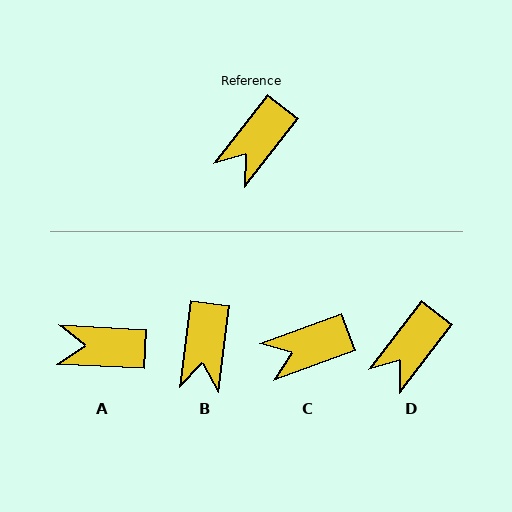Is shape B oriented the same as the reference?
No, it is off by about 31 degrees.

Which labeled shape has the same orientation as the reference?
D.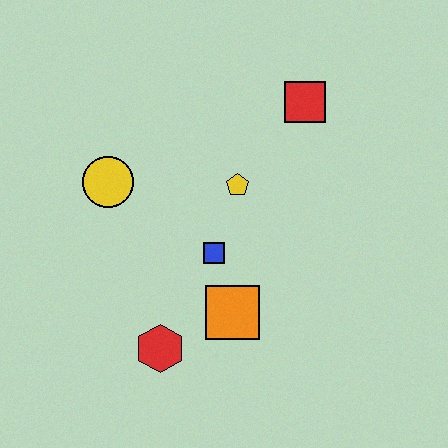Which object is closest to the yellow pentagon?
The blue square is closest to the yellow pentagon.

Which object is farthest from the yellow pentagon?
The red hexagon is farthest from the yellow pentagon.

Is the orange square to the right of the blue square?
Yes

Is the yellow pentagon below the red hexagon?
No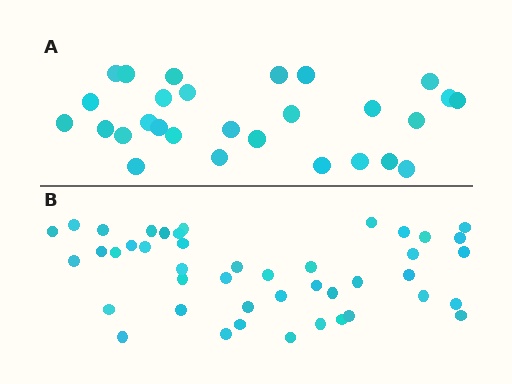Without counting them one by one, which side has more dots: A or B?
Region B (the bottom region) has more dots.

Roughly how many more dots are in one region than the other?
Region B has approximately 15 more dots than region A.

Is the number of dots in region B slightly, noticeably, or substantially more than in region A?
Region B has substantially more. The ratio is roughly 1.6 to 1.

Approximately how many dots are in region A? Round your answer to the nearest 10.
About 30 dots. (The exact count is 28, which rounds to 30.)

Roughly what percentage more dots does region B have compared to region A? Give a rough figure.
About 55% more.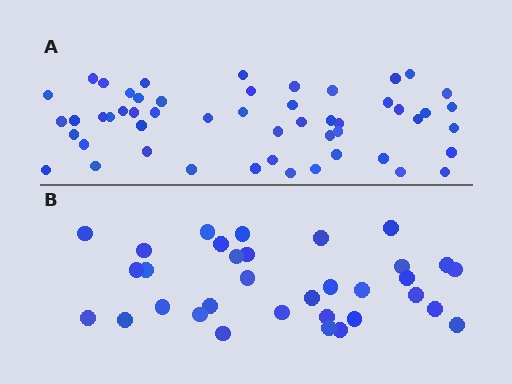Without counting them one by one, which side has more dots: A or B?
Region A (the top region) has more dots.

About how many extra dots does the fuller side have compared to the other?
Region A has approximately 20 more dots than region B.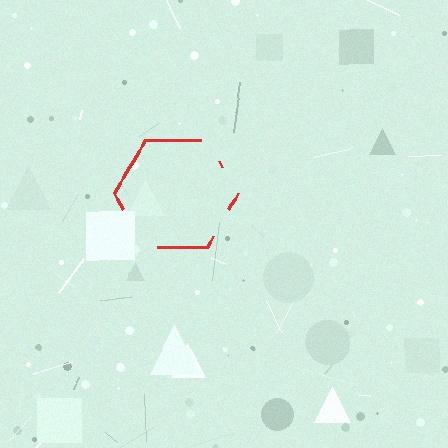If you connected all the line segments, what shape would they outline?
They would outline a hexagon.